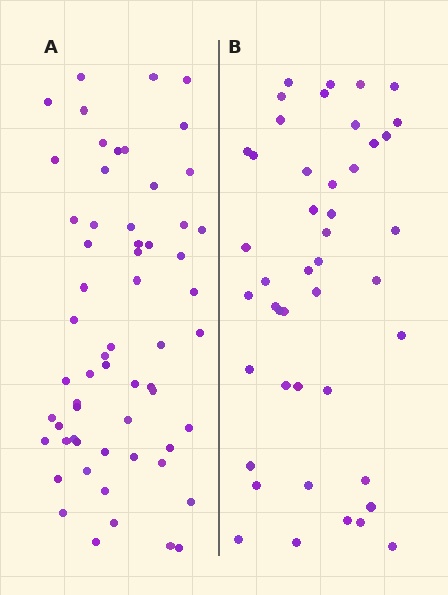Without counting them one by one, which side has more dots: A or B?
Region A (the left region) has more dots.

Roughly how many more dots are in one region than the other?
Region A has approximately 15 more dots than region B.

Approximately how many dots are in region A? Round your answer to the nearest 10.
About 60 dots.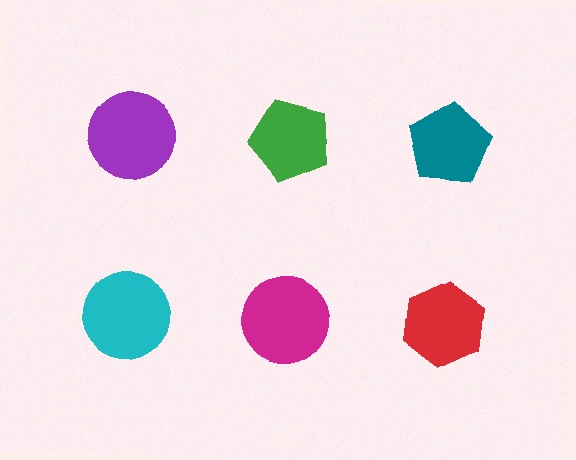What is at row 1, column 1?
A purple circle.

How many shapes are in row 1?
3 shapes.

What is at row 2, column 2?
A magenta circle.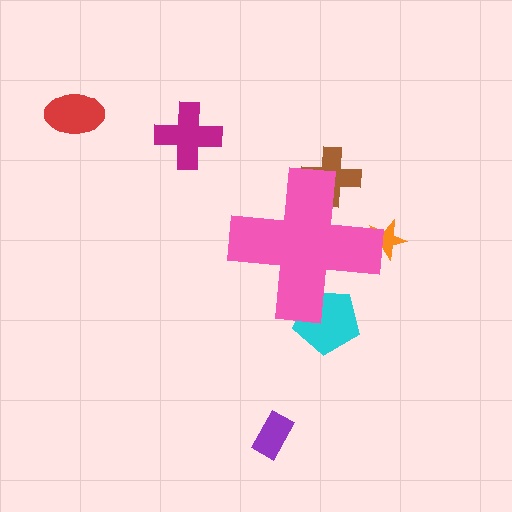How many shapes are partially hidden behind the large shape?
3 shapes are partially hidden.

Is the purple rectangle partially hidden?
No, the purple rectangle is fully visible.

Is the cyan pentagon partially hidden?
Yes, the cyan pentagon is partially hidden behind the pink cross.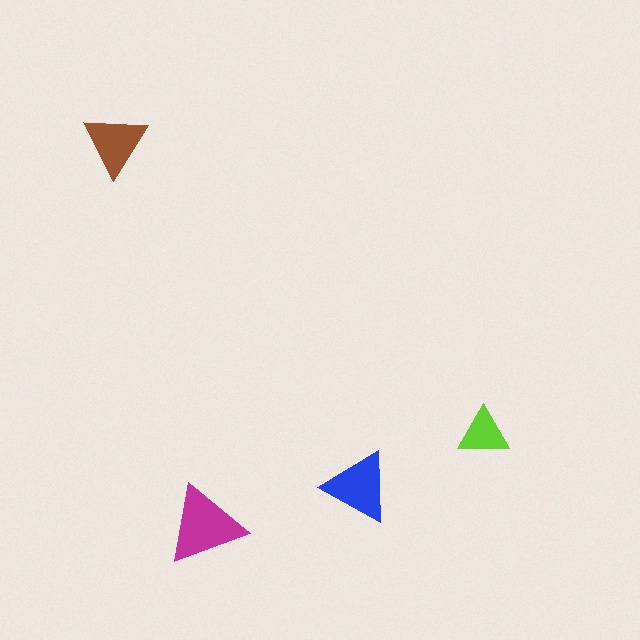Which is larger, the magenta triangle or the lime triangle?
The magenta one.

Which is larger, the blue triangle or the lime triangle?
The blue one.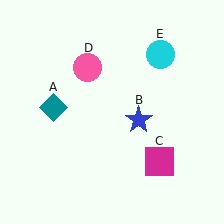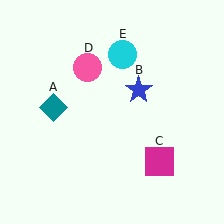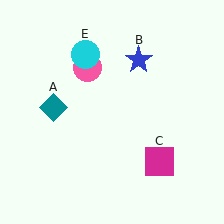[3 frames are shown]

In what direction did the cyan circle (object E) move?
The cyan circle (object E) moved left.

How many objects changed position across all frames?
2 objects changed position: blue star (object B), cyan circle (object E).